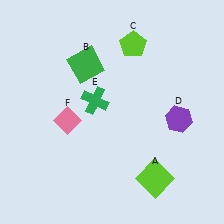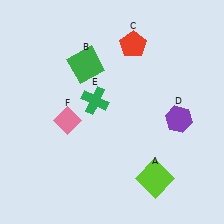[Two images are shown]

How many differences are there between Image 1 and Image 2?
There is 1 difference between the two images.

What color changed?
The pentagon (C) changed from lime in Image 1 to red in Image 2.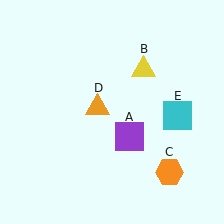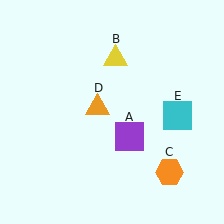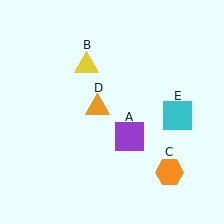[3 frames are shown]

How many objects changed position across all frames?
1 object changed position: yellow triangle (object B).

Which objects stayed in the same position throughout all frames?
Purple square (object A) and orange hexagon (object C) and orange triangle (object D) and cyan square (object E) remained stationary.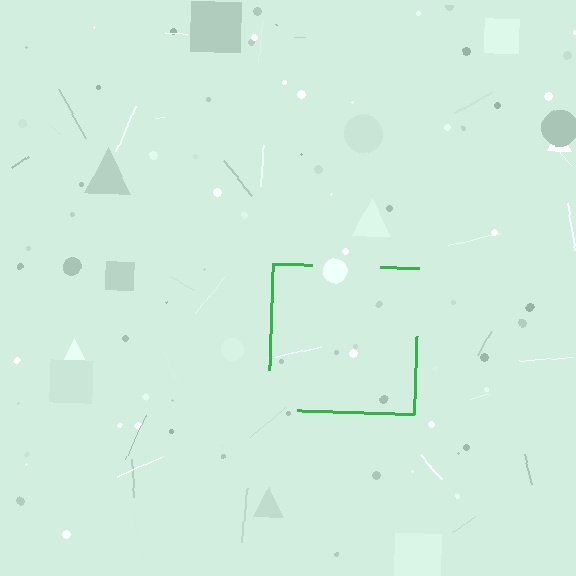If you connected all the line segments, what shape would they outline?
They would outline a square.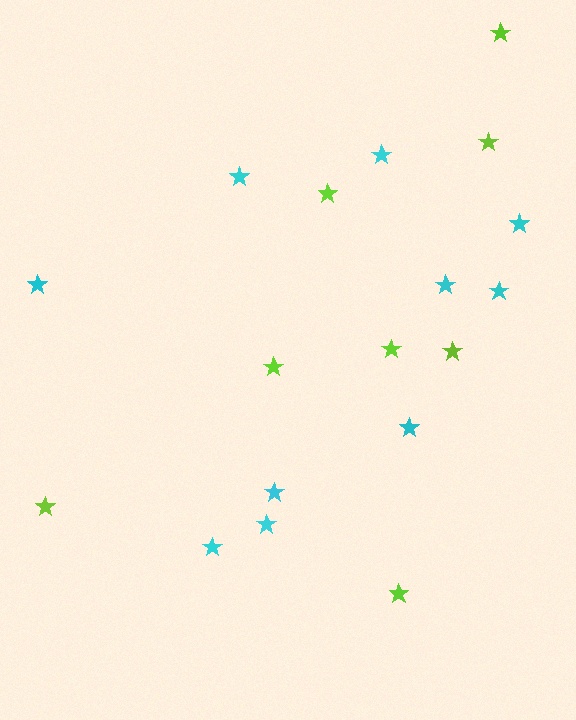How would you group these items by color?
There are 2 groups: one group of cyan stars (10) and one group of lime stars (8).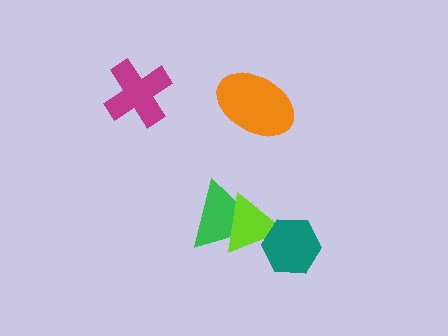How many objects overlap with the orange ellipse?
0 objects overlap with the orange ellipse.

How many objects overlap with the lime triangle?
2 objects overlap with the lime triangle.